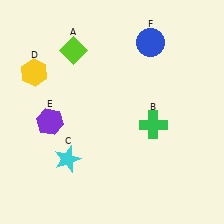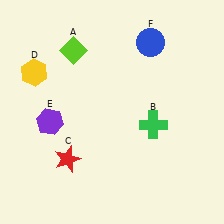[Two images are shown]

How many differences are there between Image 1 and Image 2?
There is 1 difference between the two images.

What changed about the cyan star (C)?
In Image 1, C is cyan. In Image 2, it changed to red.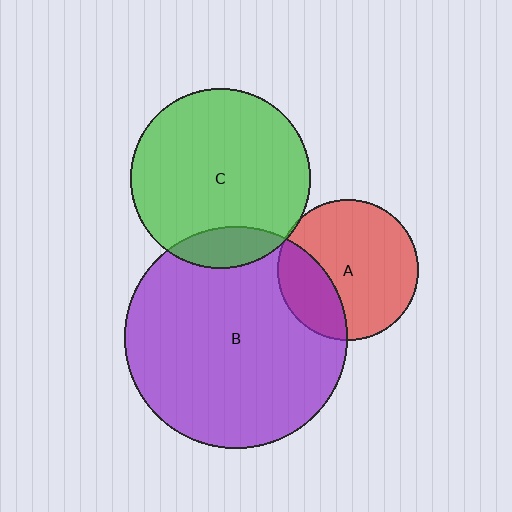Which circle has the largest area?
Circle B (purple).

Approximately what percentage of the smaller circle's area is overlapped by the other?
Approximately 25%.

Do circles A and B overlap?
Yes.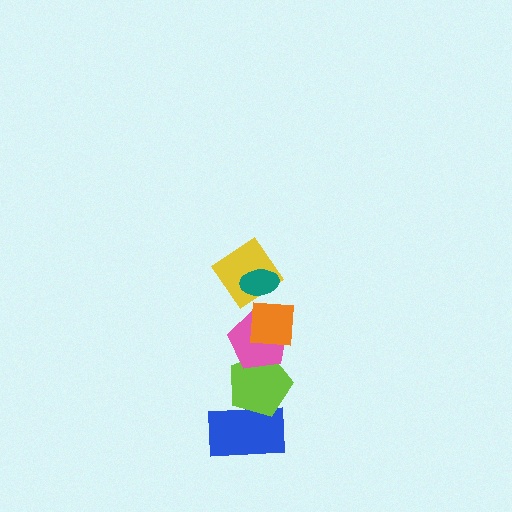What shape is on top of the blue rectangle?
The lime pentagon is on top of the blue rectangle.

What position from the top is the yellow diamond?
The yellow diamond is 2nd from the top.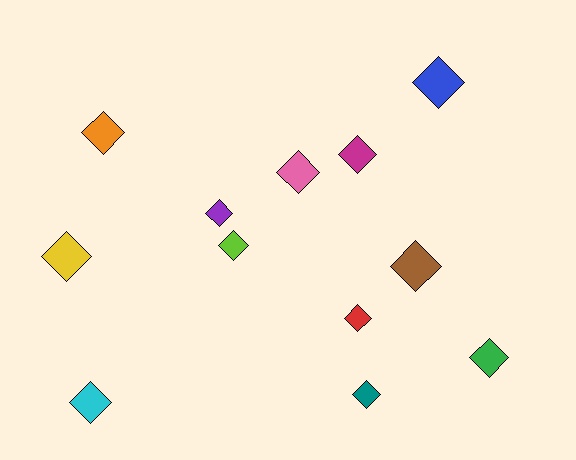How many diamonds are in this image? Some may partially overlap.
There are 12 diamonds.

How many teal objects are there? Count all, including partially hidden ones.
There is 1 teal object.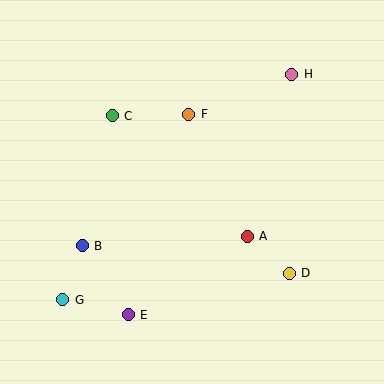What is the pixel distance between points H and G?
The distance between H and G is 321 pixels.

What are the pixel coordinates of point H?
Point H is at (292, 74).